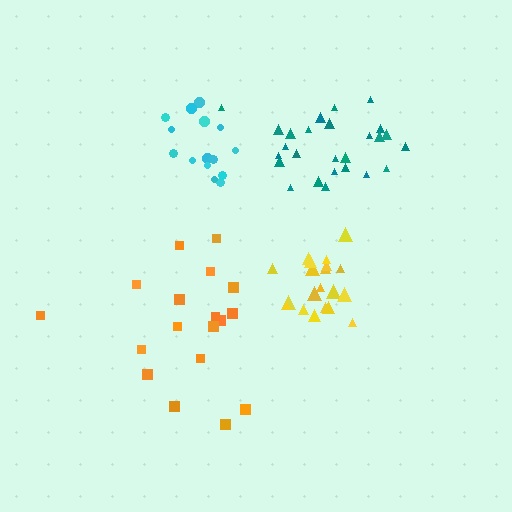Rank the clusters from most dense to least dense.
yellow, teal, cyan, orange.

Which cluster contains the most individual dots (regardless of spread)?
Teal (26).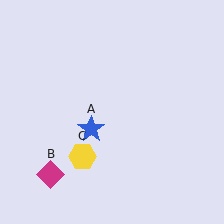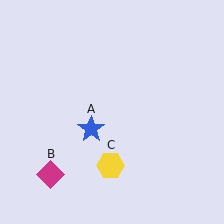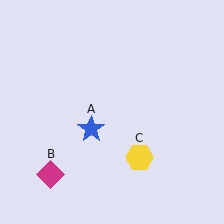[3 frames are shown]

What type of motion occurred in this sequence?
The yellow hexagon (object C) rotated counterclockwise around the center of the scene.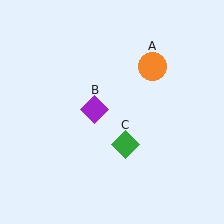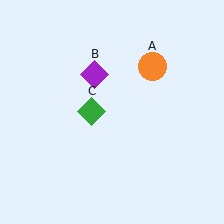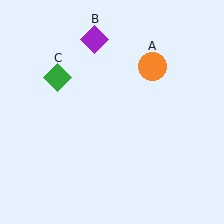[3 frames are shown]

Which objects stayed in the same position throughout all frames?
Orange circle (object A) remained stationary.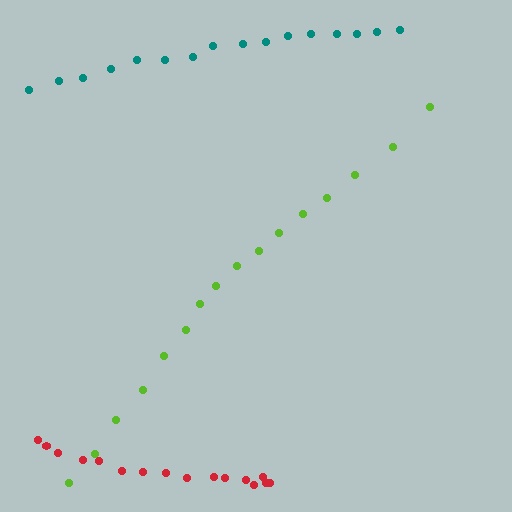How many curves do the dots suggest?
There are 3 distinct paths.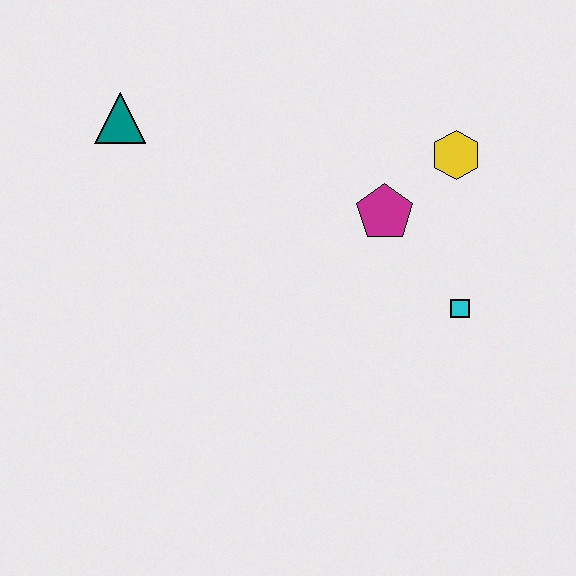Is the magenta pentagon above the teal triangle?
No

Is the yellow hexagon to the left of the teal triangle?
No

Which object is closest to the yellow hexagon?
The magenta pentagon is closest to the yellow hexagon.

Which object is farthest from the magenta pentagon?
The teal triangle is farthest from the magenta pentagon.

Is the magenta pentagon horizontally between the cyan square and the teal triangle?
Yes